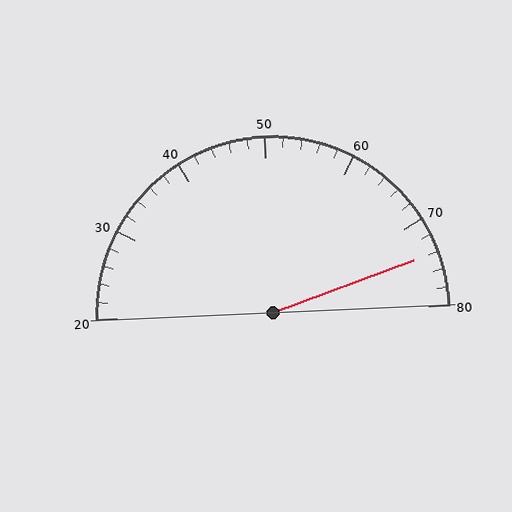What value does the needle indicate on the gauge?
The needle indicates approximately 74.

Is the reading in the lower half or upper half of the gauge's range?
The reading is in the upper half of the range (20 to 80).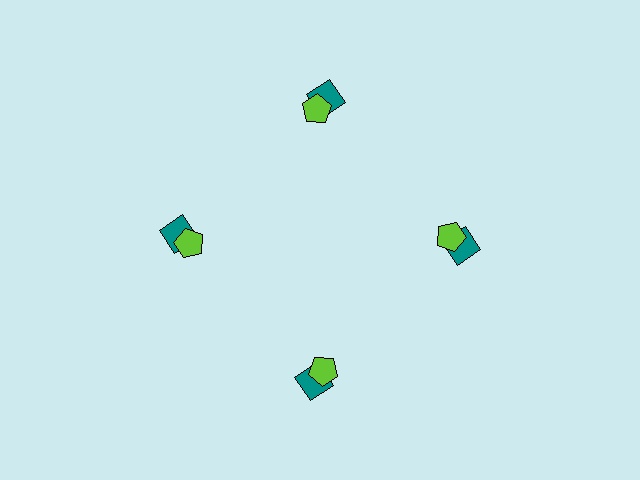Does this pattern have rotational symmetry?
Yes, this pattern has 4-fold rotational symmetry. It looks the same after rotating 90 degrees around the center.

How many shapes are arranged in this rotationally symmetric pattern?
There are 8 shapes, arranged in 4 groups of 2.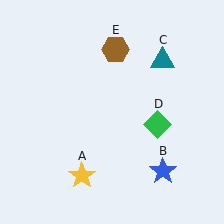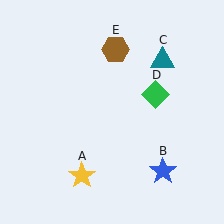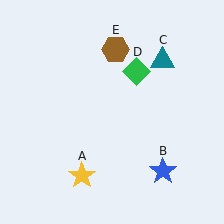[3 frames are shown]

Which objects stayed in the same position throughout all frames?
Yellow star (object A) and blue star (object B) and teal triangle (object C) and brown hexagon (object E) remained stationary.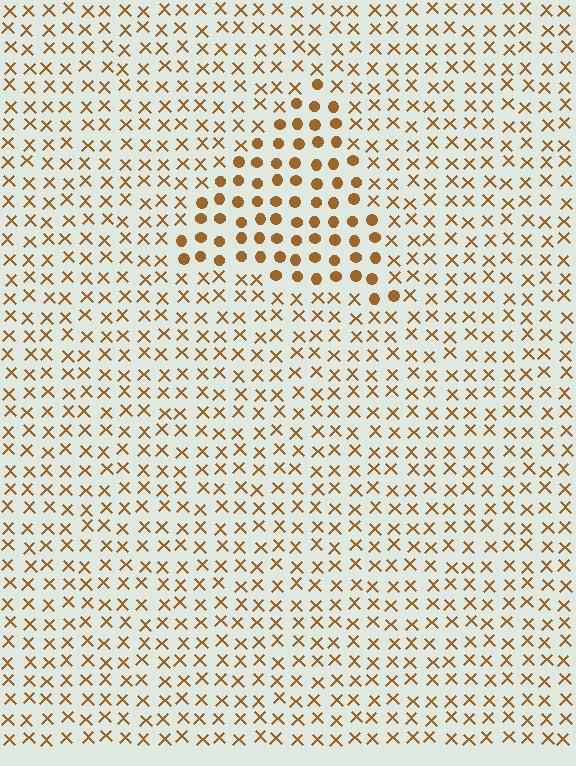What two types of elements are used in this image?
The image uses circles inside the triangle region and X marks outside it.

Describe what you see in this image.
The image is filled with small brown elements arranged in a uniform grid. A triangle-shaped region contains circles, while the surrounding area contains X marks. The boundary is defined purely by the change in element shape.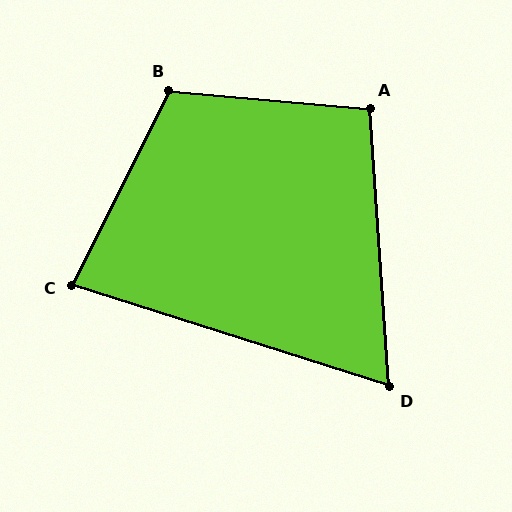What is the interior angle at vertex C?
Approximately 81 degrees (acute).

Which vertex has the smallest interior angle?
D, at approximately 68 degrees.